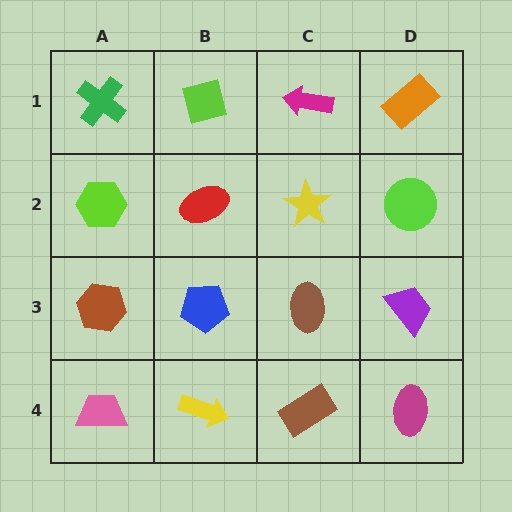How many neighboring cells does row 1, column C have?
3.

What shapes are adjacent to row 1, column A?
A lime hexagon (row 2, column A), a lime square (row 1, column B).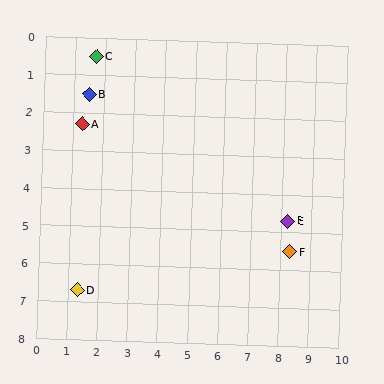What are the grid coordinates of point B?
Point B is at approximately (1.5, 1.5).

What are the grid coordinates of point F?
Point F is at approximately (8.3, 5.5).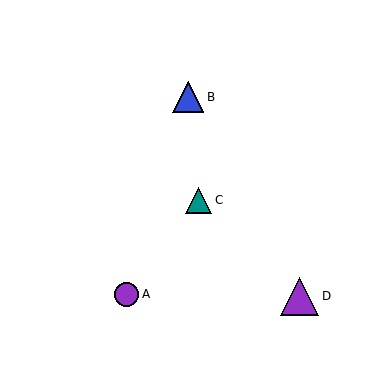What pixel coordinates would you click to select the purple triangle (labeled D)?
Click at (299, 296) to select the purple triangle D.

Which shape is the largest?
The purple triangle (labeled D) is the largest.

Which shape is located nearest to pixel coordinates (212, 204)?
The teal triangle (labeled C) at (198, 200) is nearest to that location.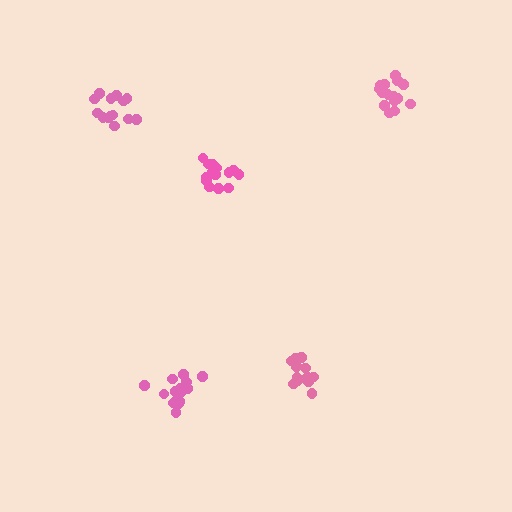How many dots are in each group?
Group 1: 16 dots, Group 2: 14 dots, Group 3: 14 dots, Group 4: 16 dots, Group 5: 14 dots (74 total).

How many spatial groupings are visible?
There are 5 spatial groupings.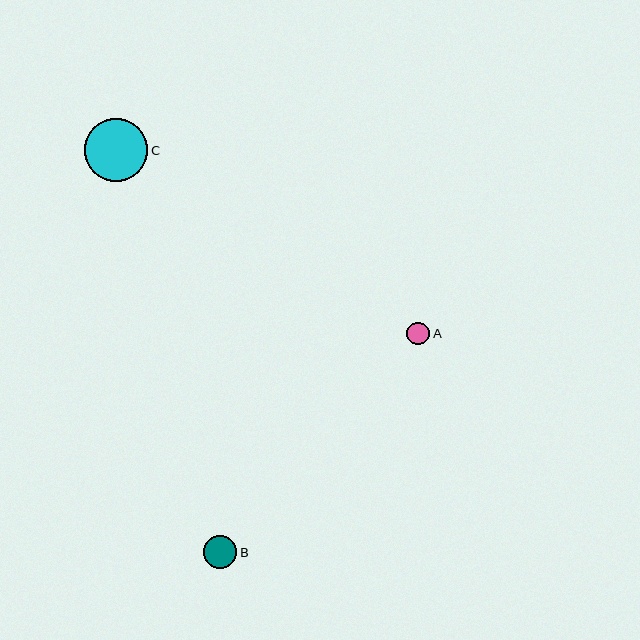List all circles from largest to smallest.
From largest to smallest: C, B, A.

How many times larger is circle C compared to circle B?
Circle C is approximately 1.9 times the size of circle B.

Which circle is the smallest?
Circle A is the smallest with a size of approximately 23 pixels.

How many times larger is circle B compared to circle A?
Circle B is approximately 1.5 times the size of circle A.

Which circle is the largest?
Circle C is the largest with a size of approximately 63 pixels.